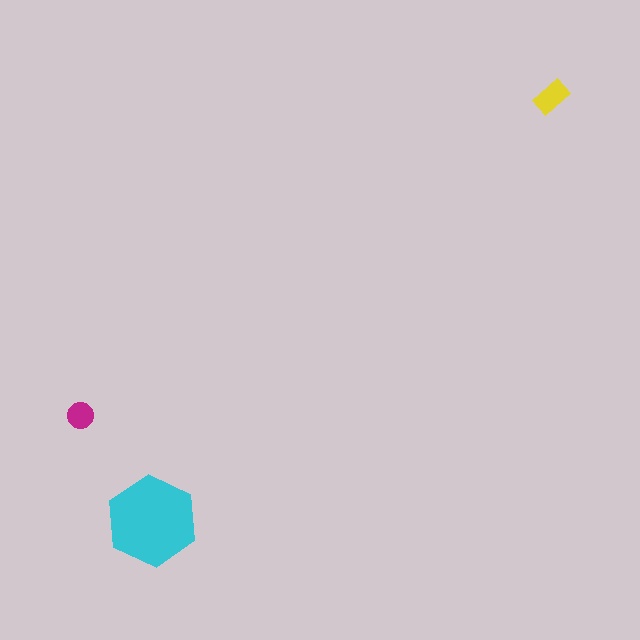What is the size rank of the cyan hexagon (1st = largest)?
1st.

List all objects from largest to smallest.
The cyan hexagon, the yellow rectangle, the magenta circle.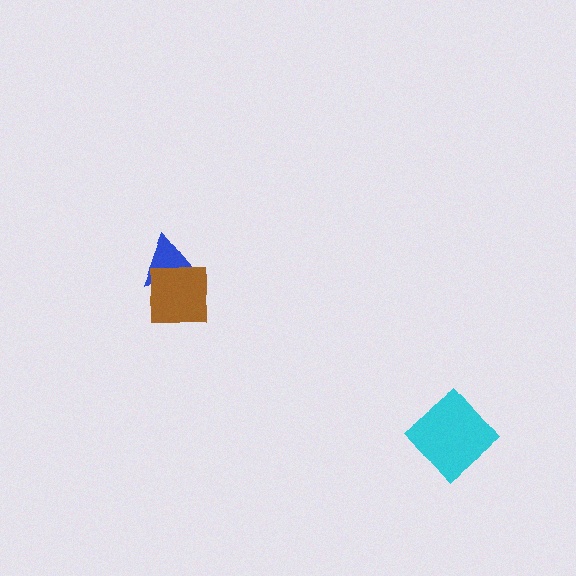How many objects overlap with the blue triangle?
1 object overlaps with the blue triangle.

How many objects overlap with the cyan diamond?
0 objects overlap with the cyan diamond.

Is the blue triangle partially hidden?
Yes, it is partially covered by another shape.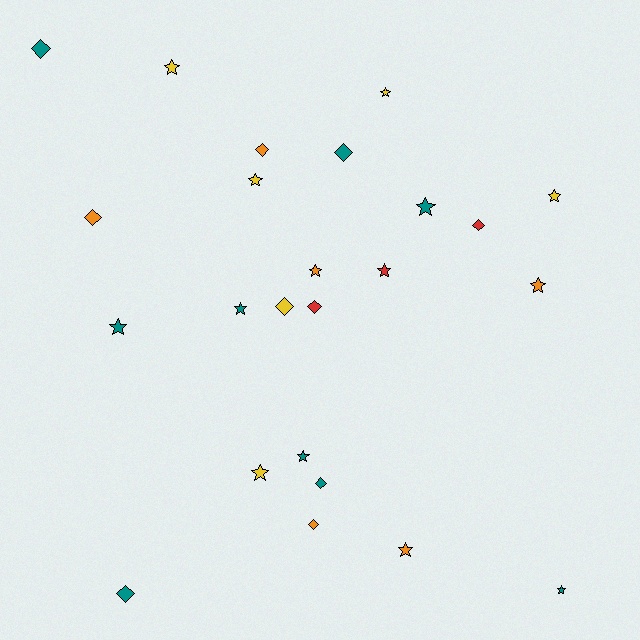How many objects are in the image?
There are 24 objects.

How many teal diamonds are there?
There are 4 teal diamonds.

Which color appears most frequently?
Teal, with 9 objects.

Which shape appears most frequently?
Star, with 14 objects.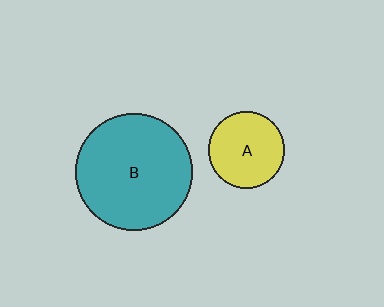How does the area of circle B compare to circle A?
Approximately 2.3 times.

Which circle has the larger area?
Circle B (teal).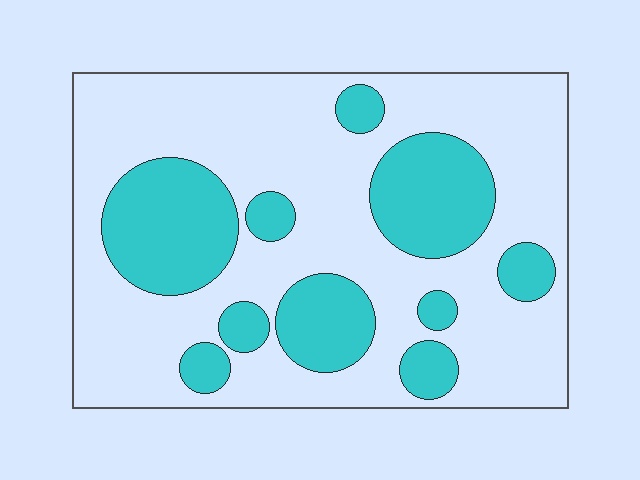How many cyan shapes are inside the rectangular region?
10.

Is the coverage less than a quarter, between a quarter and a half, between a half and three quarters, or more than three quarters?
Between a quarter and a half.